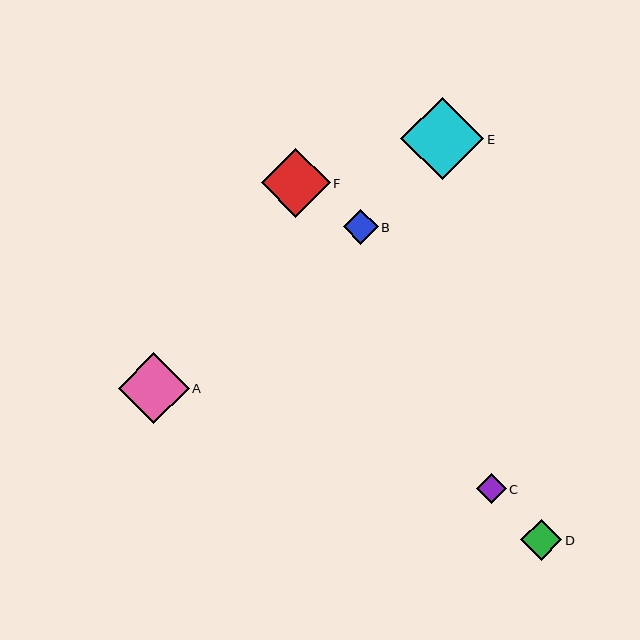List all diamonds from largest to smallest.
From largest to smallest: E, A, F, D, B, C.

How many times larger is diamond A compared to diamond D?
Diamond A is approximately 1.7 times the size of diamond D.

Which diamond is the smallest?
Diamond C is the smallest with a size of approximately 30 pixels.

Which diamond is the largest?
Diamond E is the largest with a size of approximately 83 pixels.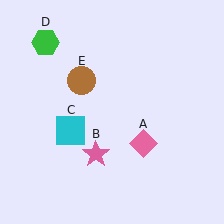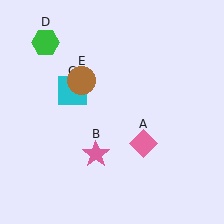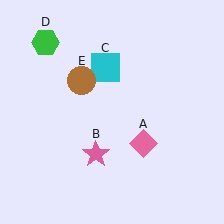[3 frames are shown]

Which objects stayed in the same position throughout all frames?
Pink diamond (object A) and pink star (object B) and green hexagon (object D) and brown circle (object E) remained stationary.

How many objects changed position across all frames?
1 object changed position: cyan square (object C).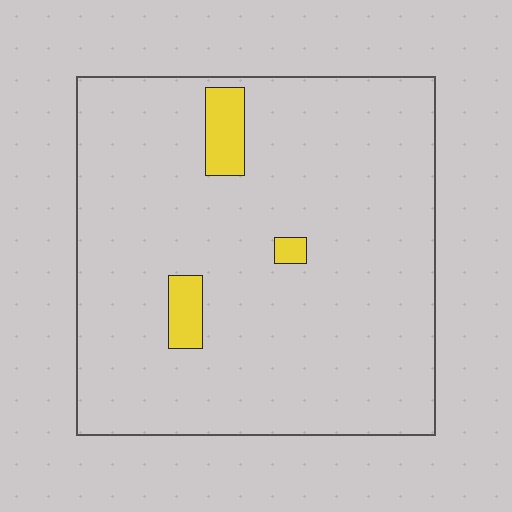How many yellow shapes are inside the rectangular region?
3.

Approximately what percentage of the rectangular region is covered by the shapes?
Approximately 5%.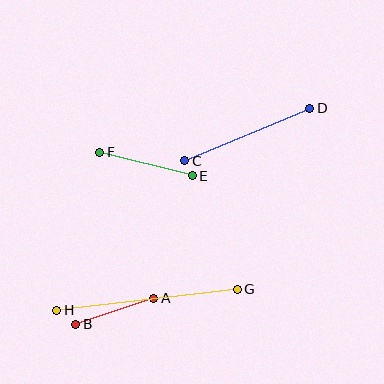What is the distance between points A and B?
The distance is approximately 82 pixels.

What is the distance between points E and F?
The distance is approximately 96 pixels.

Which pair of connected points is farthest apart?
Points G and H are farthest apart.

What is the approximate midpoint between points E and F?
The midpoint is at approximately (146, 164) pixels.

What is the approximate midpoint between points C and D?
The midpoint is at approximately (247, 134) pixels.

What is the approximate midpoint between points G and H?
The midpoint is at approximately (147, 300) pixels.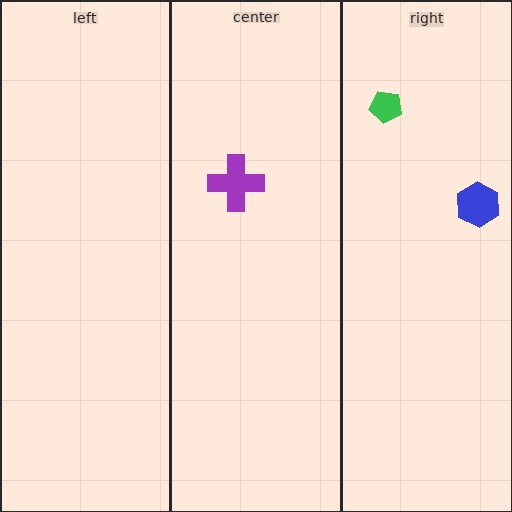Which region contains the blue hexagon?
The right region.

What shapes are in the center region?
The purple cross.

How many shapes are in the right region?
2.